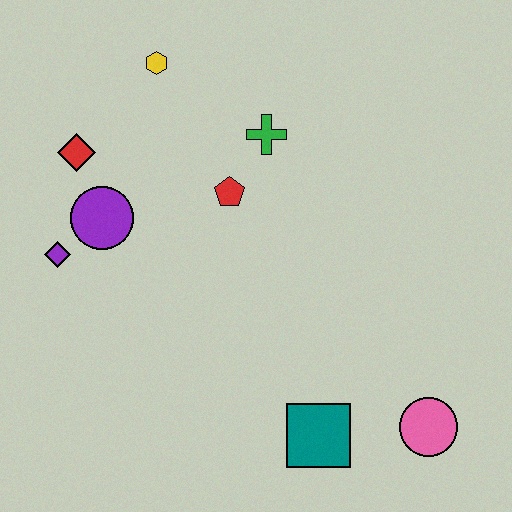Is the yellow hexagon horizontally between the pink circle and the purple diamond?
Yes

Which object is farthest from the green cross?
The pink circle is farthest from the green cross.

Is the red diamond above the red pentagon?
Yes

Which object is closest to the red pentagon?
The green cross is closest to the red pentagon.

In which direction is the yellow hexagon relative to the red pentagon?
The yellow hexagon is above the red pentagon.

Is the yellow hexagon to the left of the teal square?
Yes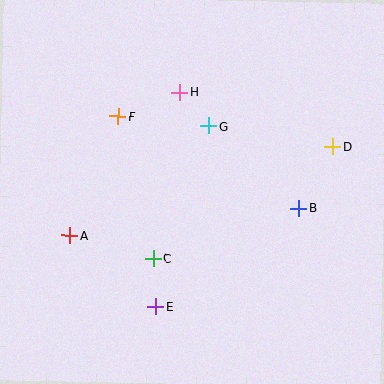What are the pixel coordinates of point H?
Point H is at (180, 92).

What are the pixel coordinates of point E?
Point E is at (156, 306).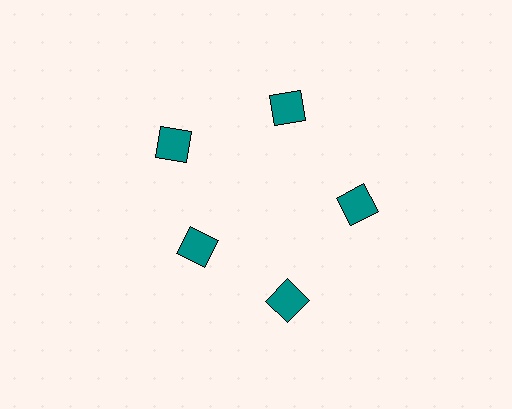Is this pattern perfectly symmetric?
No. The 5 teal squares are arranged in a ring, but one element near the 8 o'clock position is pulled inward toward the center, breaking the 5-fold rotational symmetry.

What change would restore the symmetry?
The symmetry would be restored by moving it outward, back onto the ring so that all 5 squares sit at equal angles and equal distance from the center.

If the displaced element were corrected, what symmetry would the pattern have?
It would have 5-fold rotational symmetry — the pattern would map onto itself every 72 degrees.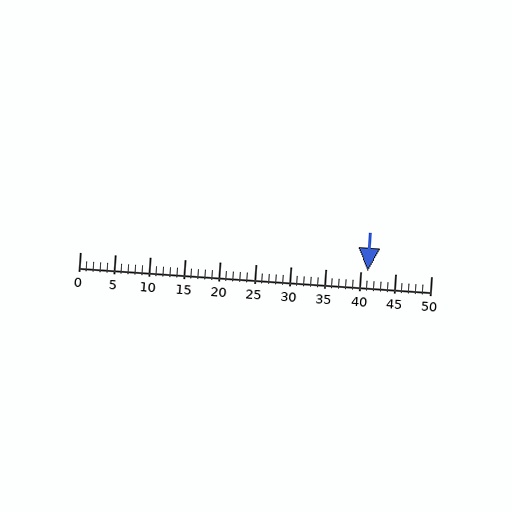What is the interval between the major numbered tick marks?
The major tick marks are spaced 5 units apart.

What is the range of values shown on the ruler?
The ruler shows values from 0 to 50.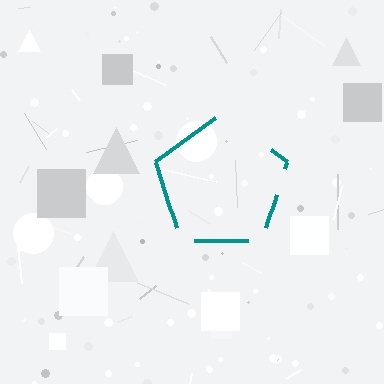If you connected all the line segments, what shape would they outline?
They would outline a pentagon.